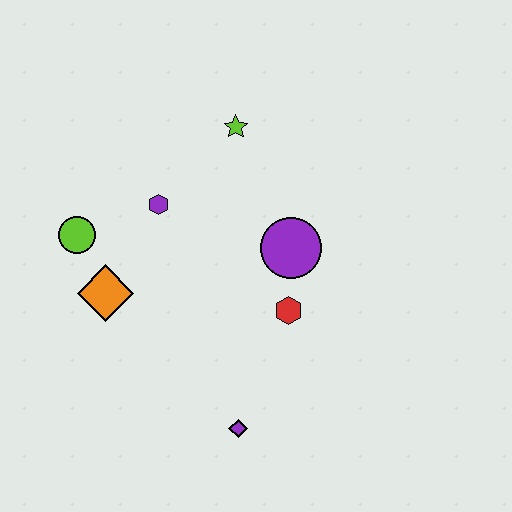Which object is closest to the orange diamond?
The lime circle is closest to the orange diamond.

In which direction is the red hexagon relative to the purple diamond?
The red hexagon is above the purple diamond.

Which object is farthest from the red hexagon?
The lime circle is farthest from the red hexagon.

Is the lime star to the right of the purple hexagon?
Yes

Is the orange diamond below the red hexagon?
No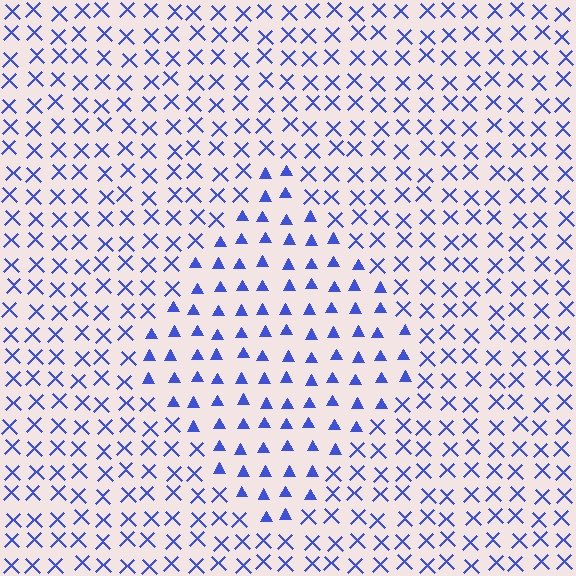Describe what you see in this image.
The image is filled with small blue elements arranged in a uniform grid. A diamond-shaped region contains triangles, while the surrounding area contains X marks. The boundary is defined purely by the change in element shape.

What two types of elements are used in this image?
The image uses triangles inside the diamond region and X marks outside it.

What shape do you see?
I see a diamond.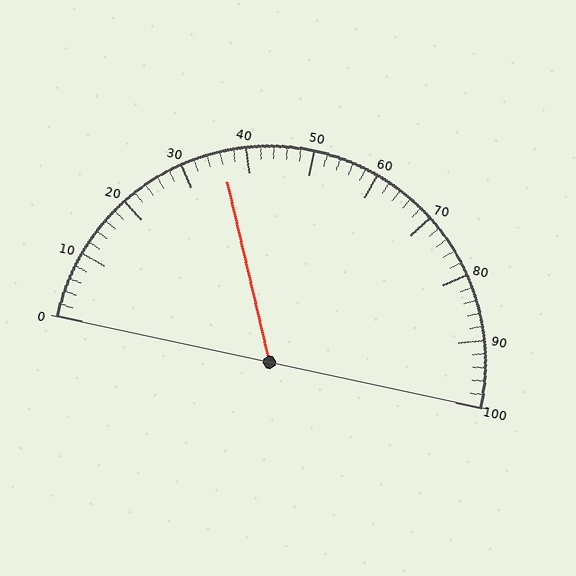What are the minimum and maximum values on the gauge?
The gauge ranges from 0 to 100.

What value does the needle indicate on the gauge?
The needle indicates approximately 36.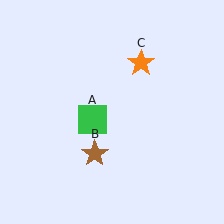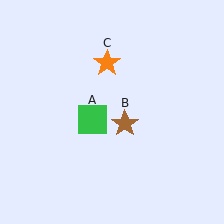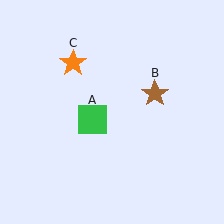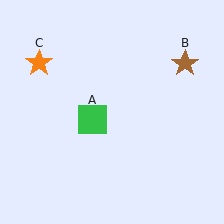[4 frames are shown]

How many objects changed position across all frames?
2 objects changed position: brown star (object B), orange star (object C).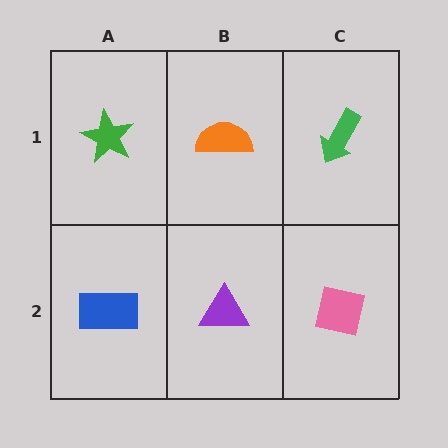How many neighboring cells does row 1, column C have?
2.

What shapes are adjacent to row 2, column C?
A green arrow (row 1, column C), a purple triangle (row 2, column B).